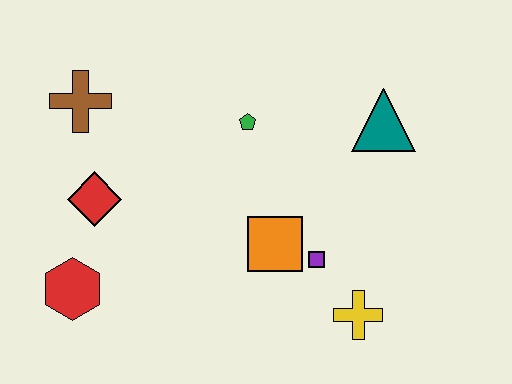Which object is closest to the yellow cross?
The purple square is closest to the yellow cross.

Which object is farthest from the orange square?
The brown cross is farthest from the orange square.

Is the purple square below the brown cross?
Yes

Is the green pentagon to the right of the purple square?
No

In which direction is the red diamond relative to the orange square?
The red diamond is to the left of the orange square.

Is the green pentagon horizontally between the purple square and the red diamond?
Yes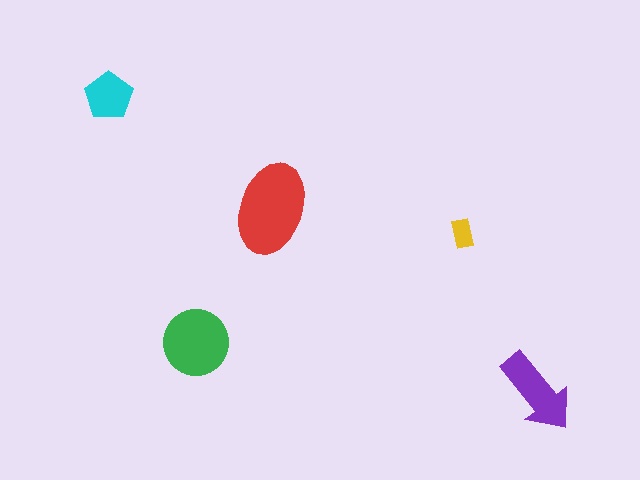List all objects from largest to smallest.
The red ellipse, the green circle, the purple arrow, the cyan pentagon, the yellow rectangle.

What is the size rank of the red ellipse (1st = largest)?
1st.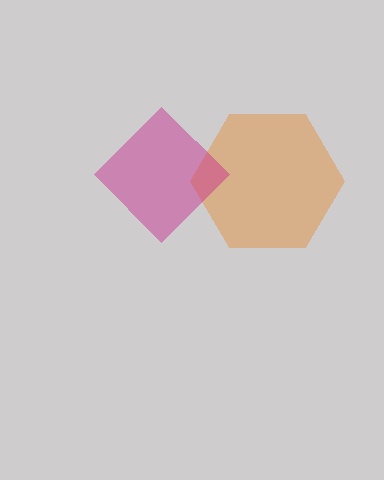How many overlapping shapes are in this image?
There are 2 overlapping shapes in the image.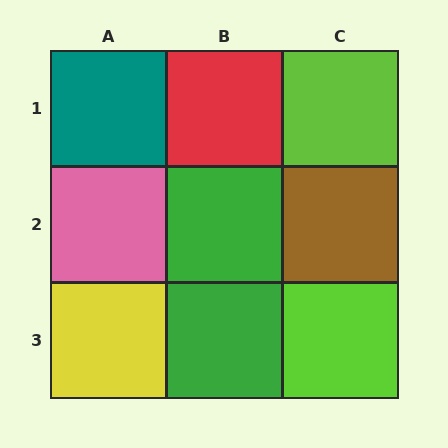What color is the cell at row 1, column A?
Teal.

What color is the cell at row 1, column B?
Red.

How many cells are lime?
2 cells are lime.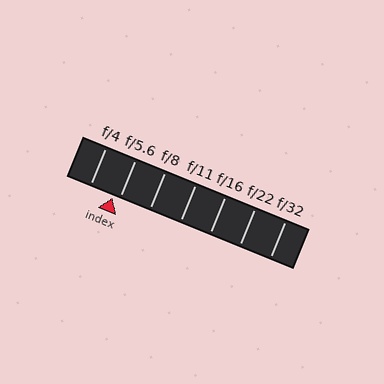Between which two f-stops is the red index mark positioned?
The index mark is between f/4 and f/5.6.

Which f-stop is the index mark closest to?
The index mark is closest to f/5.6.